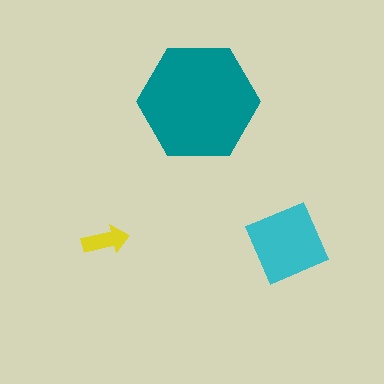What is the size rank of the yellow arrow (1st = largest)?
3rd.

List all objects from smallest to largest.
The yellow arrow, the cyan square, the teal hexagon.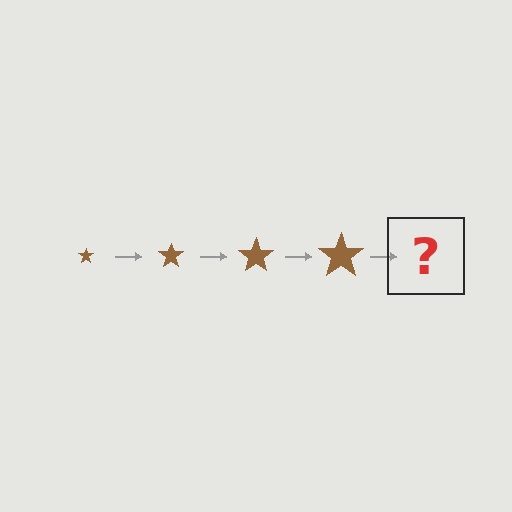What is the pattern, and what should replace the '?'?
The pattern is that the star gets progressively larger each step. The '?' should be a brown star, larger than the previous one.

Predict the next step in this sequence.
The next step is a brown star, larger than the previous one.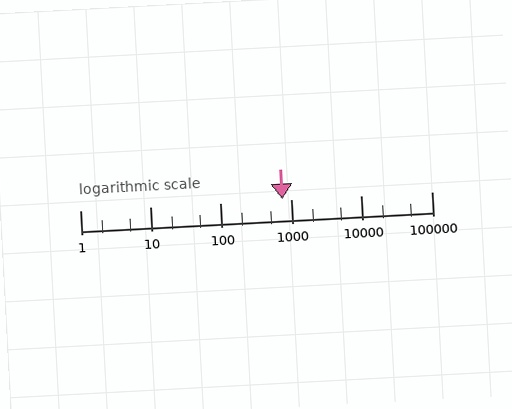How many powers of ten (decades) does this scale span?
The scale spans 5 decades, from 1 to 100000.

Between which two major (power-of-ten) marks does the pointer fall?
The pointer is between 100 and 1000.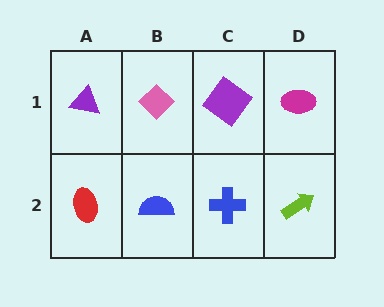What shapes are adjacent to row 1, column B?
A blue semicircle (row 2, column B), a purple triangle (row 1, column A), a purple diamond (row 1, column C).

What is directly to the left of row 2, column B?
A red ellipse.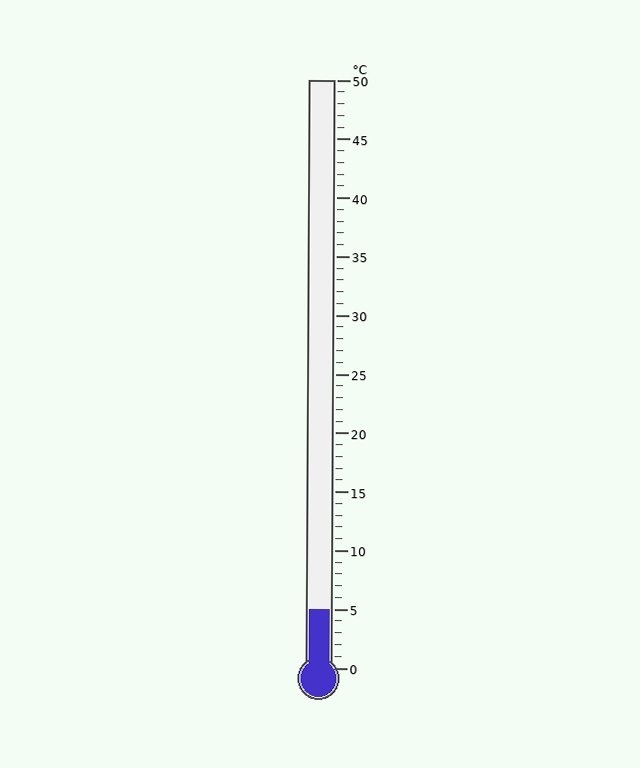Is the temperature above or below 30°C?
The temperature is below 30°C.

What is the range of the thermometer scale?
The thermometer scale ranges from 0°C to 50°C.